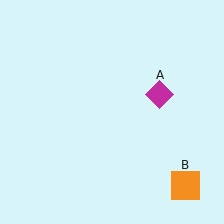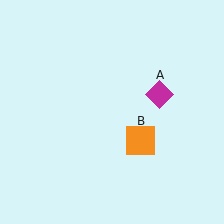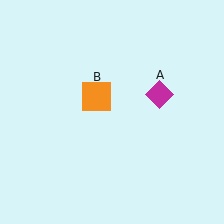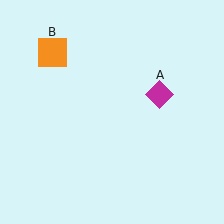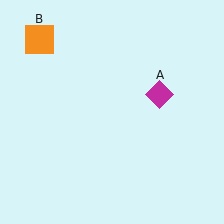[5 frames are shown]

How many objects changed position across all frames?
1 object changed position: orange square (object B).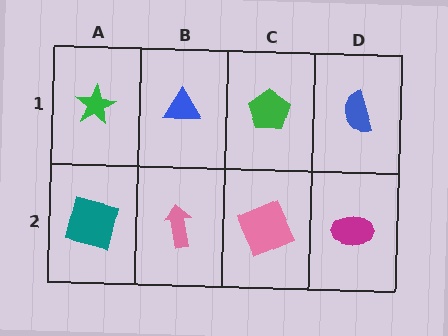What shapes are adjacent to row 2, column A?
A green star (row 1, column A), a pink arrow (row 2, column B).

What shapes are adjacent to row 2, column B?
A blue triangle (row 1, column B), a teal square (row 2, column A), a pink square (row 2, column C).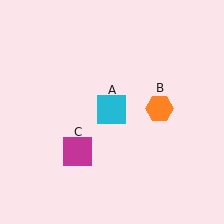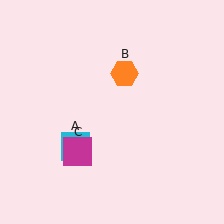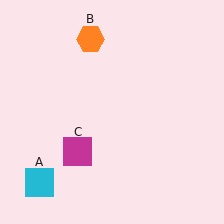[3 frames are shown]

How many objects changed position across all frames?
2 objects changed position: cyan square (object A), orange hexagon (object B).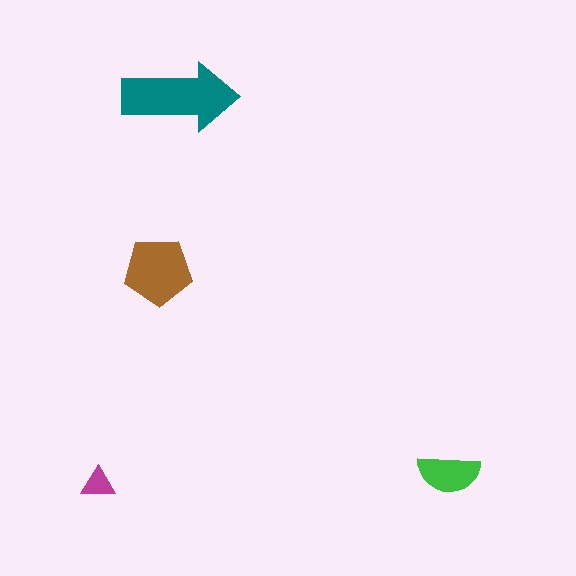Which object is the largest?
The teal arrow.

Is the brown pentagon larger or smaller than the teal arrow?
Smaller.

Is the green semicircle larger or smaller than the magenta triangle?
Larger.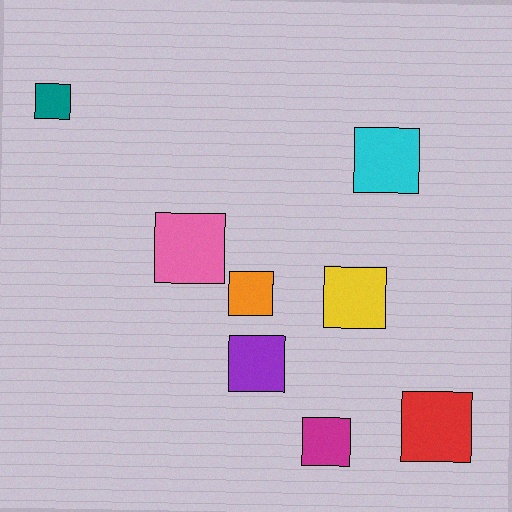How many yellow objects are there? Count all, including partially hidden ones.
There is 1 yellow object.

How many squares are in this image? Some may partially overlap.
There are 8 squares.